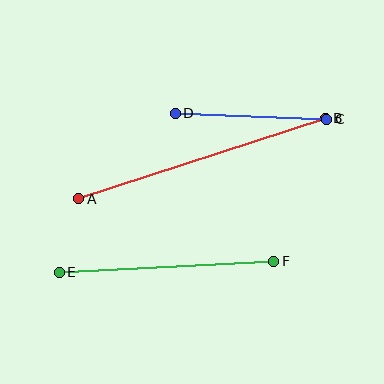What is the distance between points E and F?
The distance is approximately 215 pixels.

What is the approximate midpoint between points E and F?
The midpoint is at approximately (166, 267) pixels.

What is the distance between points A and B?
The distance is approximately 259 pixels.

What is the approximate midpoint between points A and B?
The midpoint is at approximately (202, 158) pixels.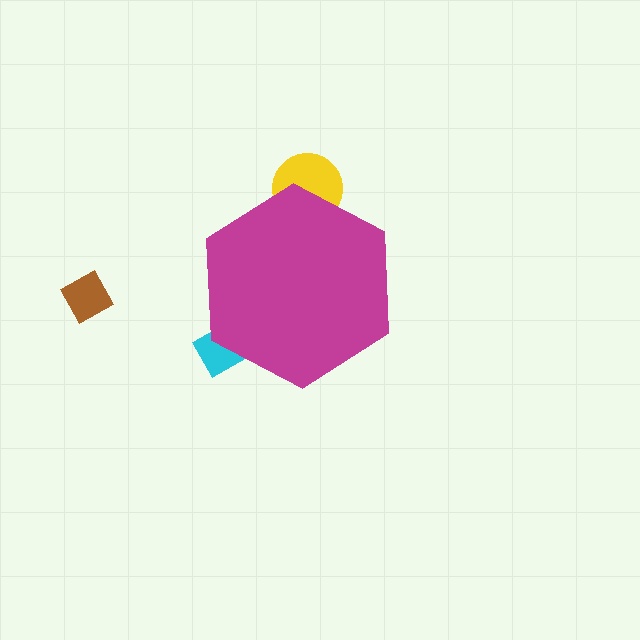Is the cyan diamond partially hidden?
Yes, the cyan diamond is partially hidden behind the magenta hexagon.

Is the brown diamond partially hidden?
No, the brown diamond is fully visible.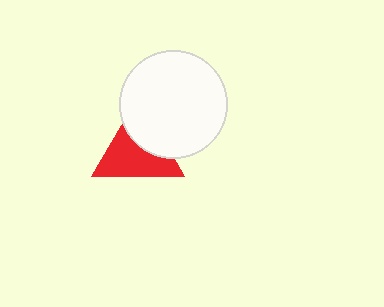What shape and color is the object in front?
The object in front is a white circle.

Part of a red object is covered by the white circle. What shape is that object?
It is a triangle.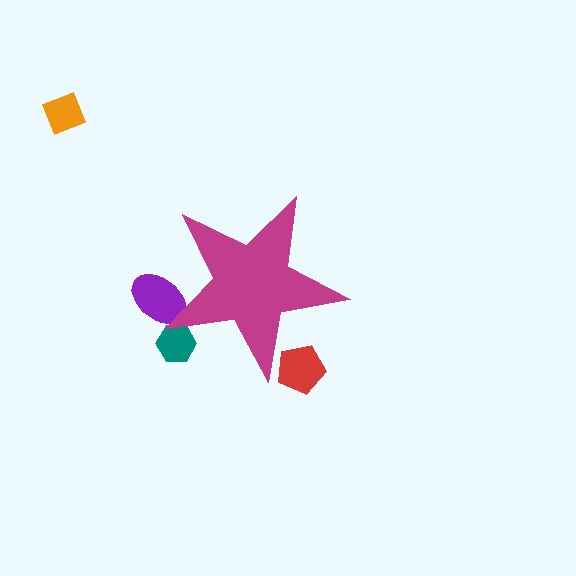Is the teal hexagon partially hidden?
Yes, the teal hexagon is partially hidden behind the magenta star.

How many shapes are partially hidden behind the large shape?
3 shapes are partially hidden.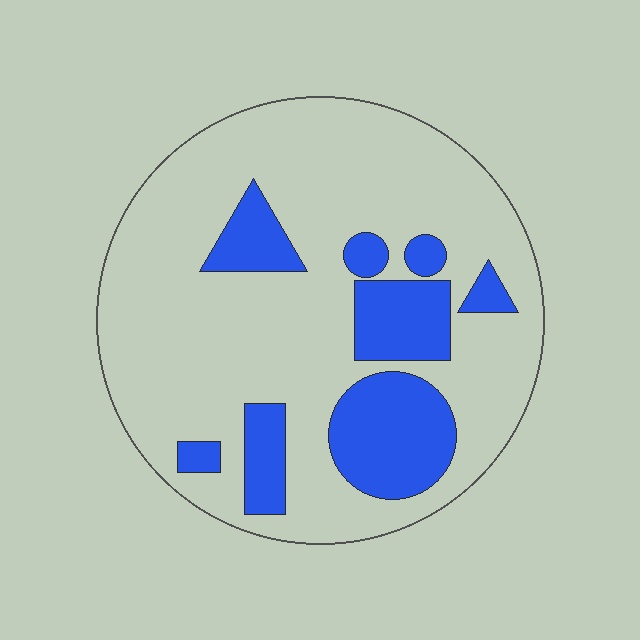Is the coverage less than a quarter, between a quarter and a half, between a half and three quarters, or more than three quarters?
Less than a quarter.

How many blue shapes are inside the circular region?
8.